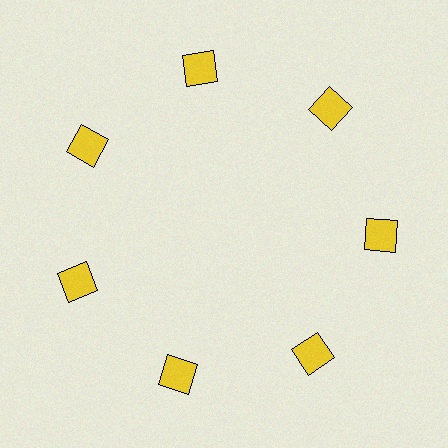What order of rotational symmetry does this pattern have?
This pattern has 7-fold rotational symmetry.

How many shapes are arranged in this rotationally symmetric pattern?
There are 7 shapes, arranged in 7 groups of 1.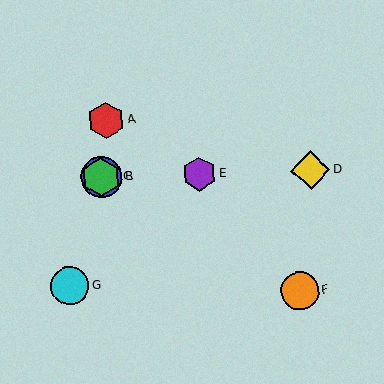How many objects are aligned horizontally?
4 objects (B, C, D, E) are aligned horizontally.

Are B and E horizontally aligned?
Yes, both are at y≈177.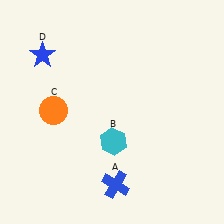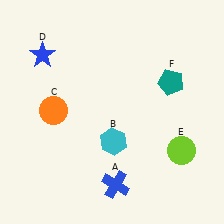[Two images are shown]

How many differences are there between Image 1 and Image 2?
There are 2 differences between the two images.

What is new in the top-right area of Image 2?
A teal pentagon (F) was added in the top-right area of Image 2.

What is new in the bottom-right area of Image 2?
A lime circle (E) was added in the bottom-right area of Image 2.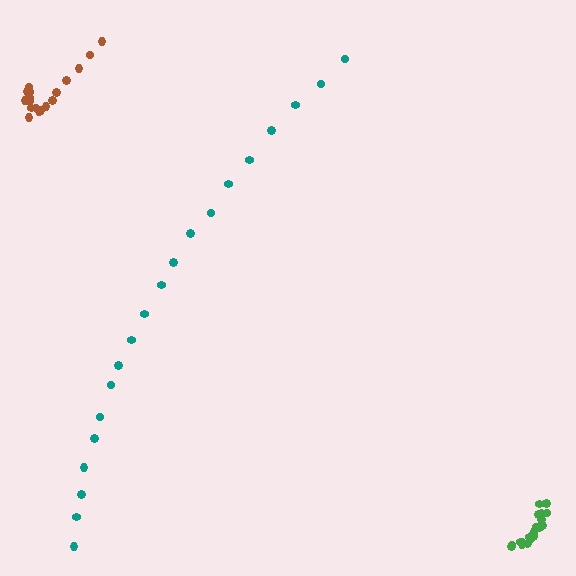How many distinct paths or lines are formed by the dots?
There are 3 distinct paths.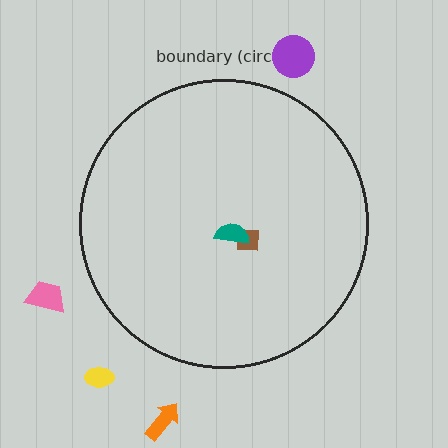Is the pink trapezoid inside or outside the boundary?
Outside.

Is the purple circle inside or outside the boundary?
Outside.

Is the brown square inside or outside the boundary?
Inside.